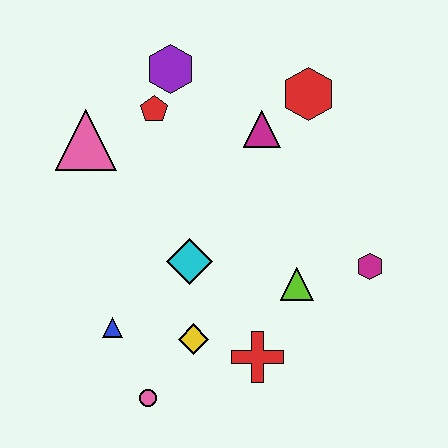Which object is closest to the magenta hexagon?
The lime triangle is closest to the magenta hexagon.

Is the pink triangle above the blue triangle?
Yes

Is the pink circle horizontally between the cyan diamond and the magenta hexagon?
No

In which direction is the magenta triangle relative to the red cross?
The magenta triangle is above the red cross.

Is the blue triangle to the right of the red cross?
No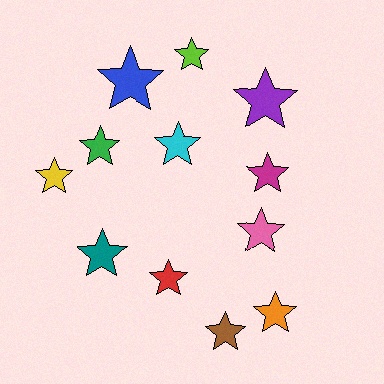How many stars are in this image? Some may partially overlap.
There are 12 stars.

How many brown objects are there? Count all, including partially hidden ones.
There is 1 brown object.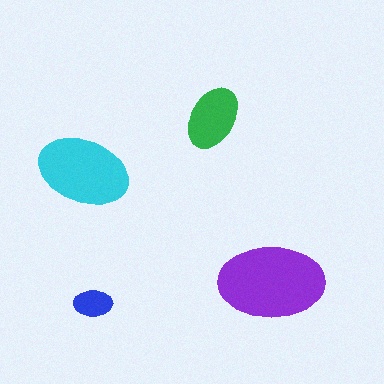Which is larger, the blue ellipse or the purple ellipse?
The purple one.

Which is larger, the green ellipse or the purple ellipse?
The purple one.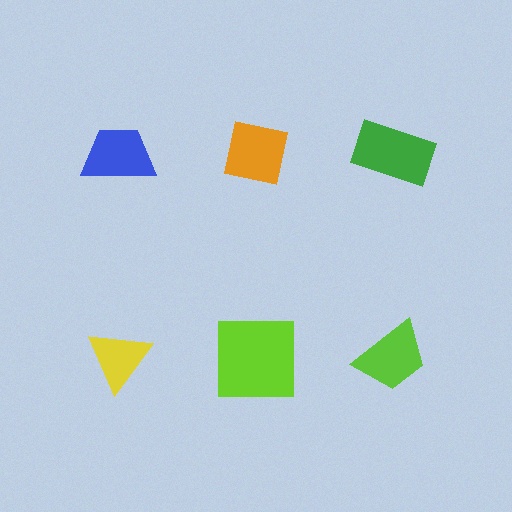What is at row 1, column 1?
A blue trapezoid.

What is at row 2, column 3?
A lime trapezoid.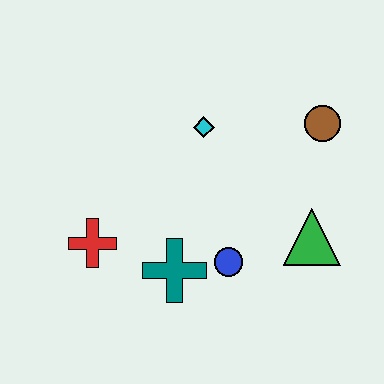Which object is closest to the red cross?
The teal cross is closest to the red cross.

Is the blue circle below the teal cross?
No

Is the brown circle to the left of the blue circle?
No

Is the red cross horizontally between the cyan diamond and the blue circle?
No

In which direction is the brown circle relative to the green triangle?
The brown circle is above the green triangle.